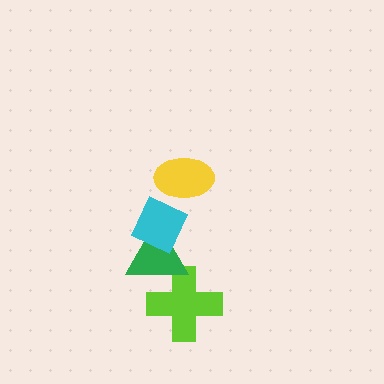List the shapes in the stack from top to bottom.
From top to bottom: the yellow ellipse, the cyan diamond, the green triangle, the lime cross.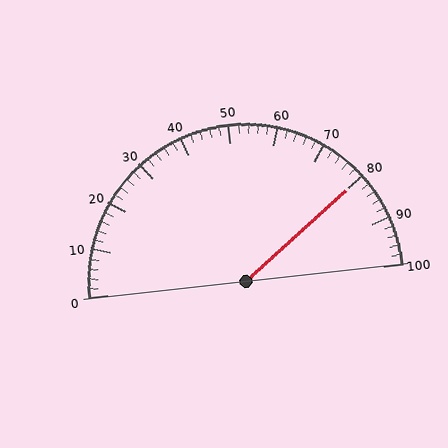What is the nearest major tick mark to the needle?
The nearest major tick mark is 80.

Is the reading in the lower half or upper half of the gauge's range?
The reading is in the upper half of the range (0 to 100).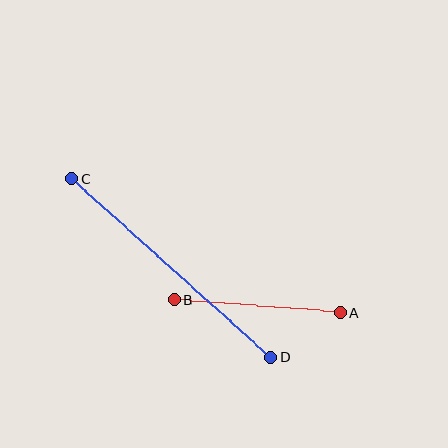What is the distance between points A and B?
The distance is approximately 166 pixels.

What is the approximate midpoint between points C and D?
The midpoint is at approximately (171, 268) pixels.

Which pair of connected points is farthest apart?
Points C and D are farthest apart.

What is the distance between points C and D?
The distance is approximately 268 pixels.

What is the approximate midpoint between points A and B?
The midpoint is at approximately (257, 306) pixels.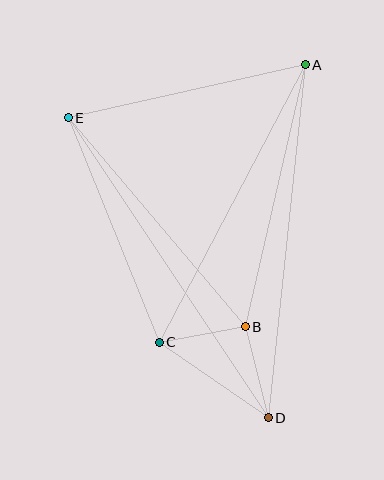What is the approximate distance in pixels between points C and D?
The distance between C and D is approximately 133 pixels.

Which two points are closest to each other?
Points B and C are closest to each other.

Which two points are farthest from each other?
Points D and E are farthest from each other.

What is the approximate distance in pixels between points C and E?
The distance between C and E is approximately 242 pixels.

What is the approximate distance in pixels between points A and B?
The distance between A and B is approximately 269 pixels.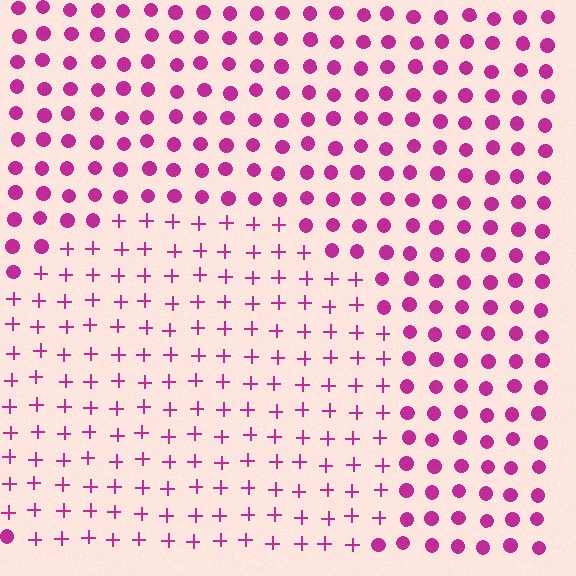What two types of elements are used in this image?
The image uses plus signs inside the circle region and circles outside it.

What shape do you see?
I see a circle.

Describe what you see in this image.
The image is filled with small magenta elements arranged in a uniform grid. A circle-shaped region contains plus signs, while the surrounding area contains circles. The boundary is defined purely by the change in element shape.